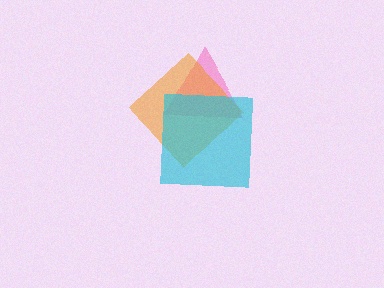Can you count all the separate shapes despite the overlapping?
Yes, there are 3 separate shapes.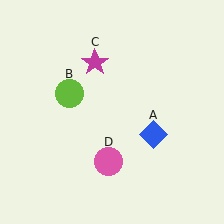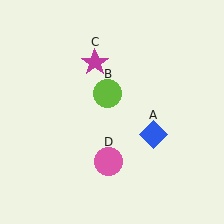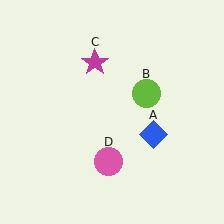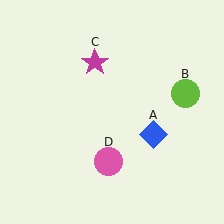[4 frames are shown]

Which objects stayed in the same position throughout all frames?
Blue diamond (object A) and magenta star (object C) and pink circle (object D) remained stationary.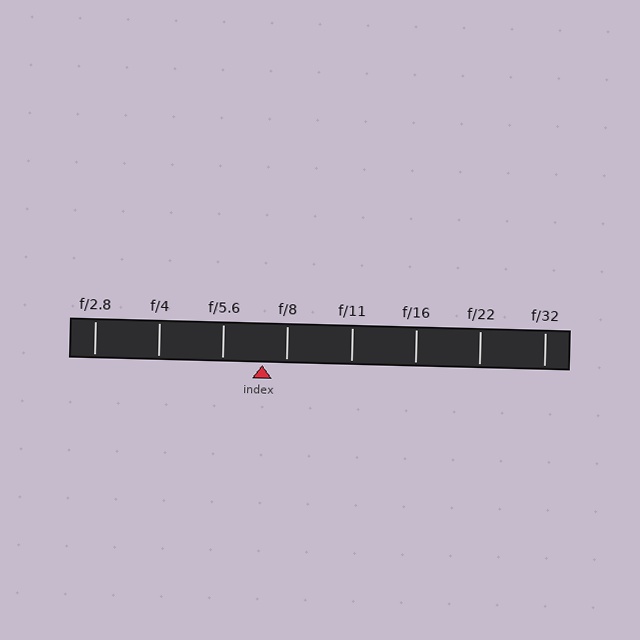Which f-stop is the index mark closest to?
The index mark is closest to f/8.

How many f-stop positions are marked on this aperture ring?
There are 8 f-stop positions marked.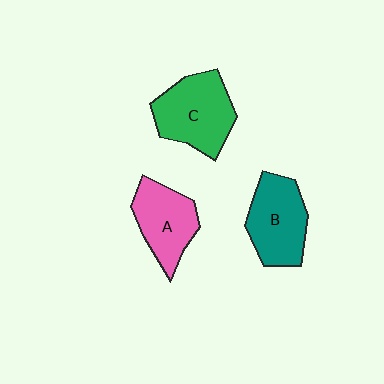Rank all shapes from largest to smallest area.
From largest to smallest: C (green), B (teal), A (pink).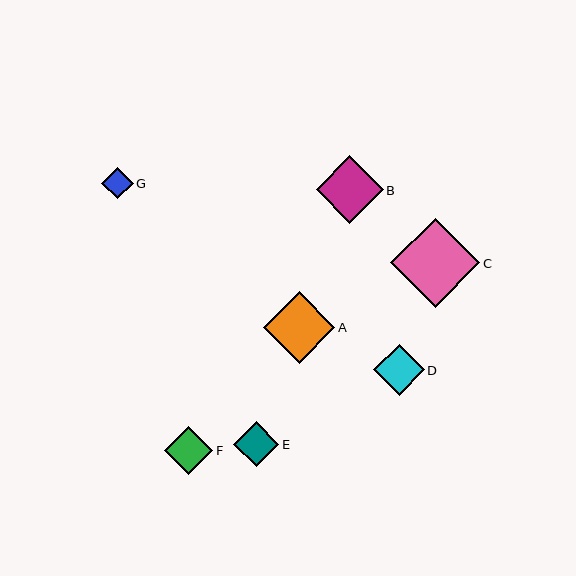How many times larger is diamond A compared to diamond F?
Diamond A is approximately 1.5 times the size of diamond F.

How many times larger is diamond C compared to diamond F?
Diamond C is approximately 1.8 times the size of diamond F.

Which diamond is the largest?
Diamond C is the largest with a size of approximately 89 pixels.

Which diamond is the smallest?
Diamond G is the smallest with a size of approximately 32 pixels.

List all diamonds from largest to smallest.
From largest to smallest: C, A, B, D, F, E, G.